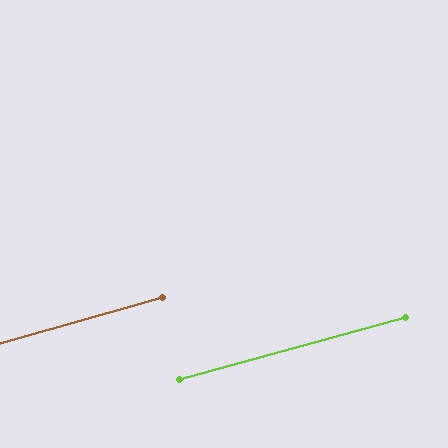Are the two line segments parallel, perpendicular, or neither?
Parallel — their directions differ by only 0.5°.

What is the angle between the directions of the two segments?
Approximately 1 degree.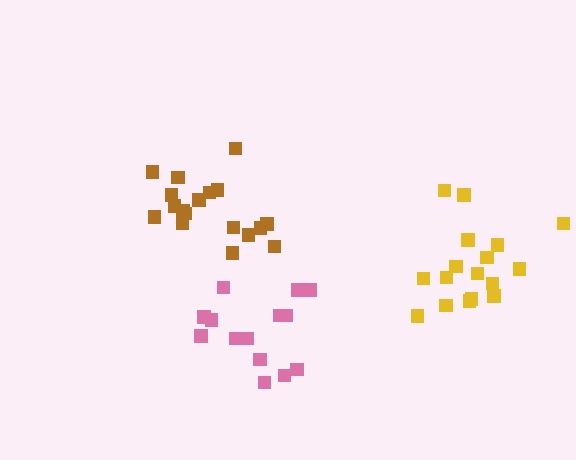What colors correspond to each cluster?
The clusters are colored: pink, yellow, brown.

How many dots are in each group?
Group 1: 14 dots, Group 2: 17 dots, Group 3: 18 dots (49 total).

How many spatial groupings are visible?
There are 3 spatial groupings.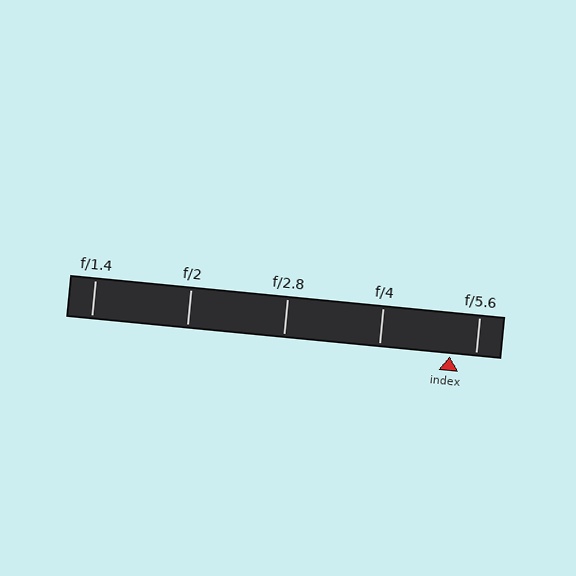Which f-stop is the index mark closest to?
The index mark is closest to f/5.6.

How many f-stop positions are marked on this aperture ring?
There are 5 f-stop positions marked.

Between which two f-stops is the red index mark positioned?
The index mark is between f/4 and f/5.6.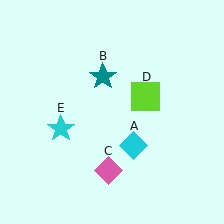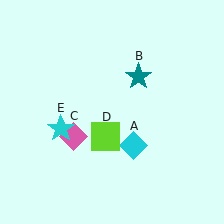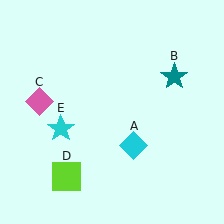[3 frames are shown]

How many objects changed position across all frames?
3 objects changed position: teal star (object B), pink diamond (object C), lime square (object D).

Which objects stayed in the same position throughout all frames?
Cyan diamond (object A) and cyan star (object E) remained stationary.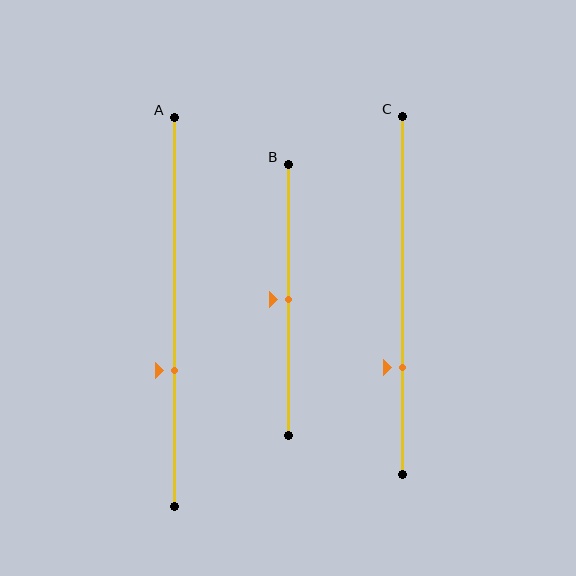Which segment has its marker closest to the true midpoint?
Segment B has its marker closest to the true midpoint.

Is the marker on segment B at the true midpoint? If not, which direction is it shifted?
Yes, the marker on segment B is at the true midpoint.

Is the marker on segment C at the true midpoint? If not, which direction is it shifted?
No, the marker on segment C is shifted downward by about 20% of the segment length.